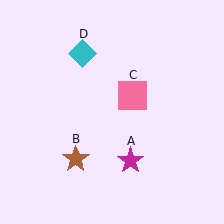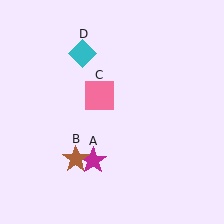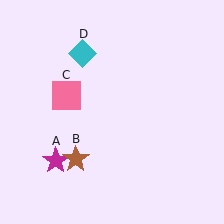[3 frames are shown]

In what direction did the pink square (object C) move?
The pink square (object C) moved left.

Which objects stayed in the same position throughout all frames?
Brown star (object B) and cyan diamond (object D) remained stationary.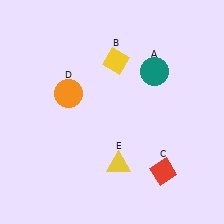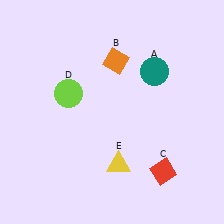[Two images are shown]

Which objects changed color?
B changed from yellow to orange. D changed from orange to lime.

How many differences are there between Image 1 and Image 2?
There are 2 differences between the two images.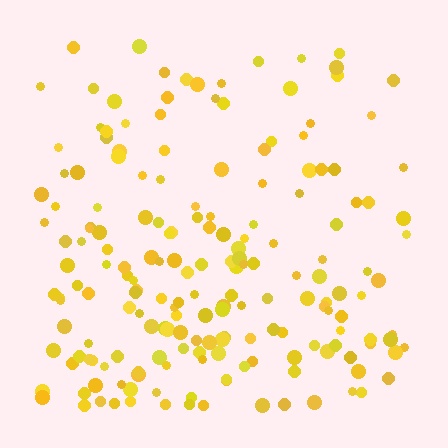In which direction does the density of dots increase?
From top to bottom, with the bottom side densest.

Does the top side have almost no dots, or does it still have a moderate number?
Still a moderate number, just noticeably fewer than the bottom.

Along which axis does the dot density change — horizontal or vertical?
Vertical.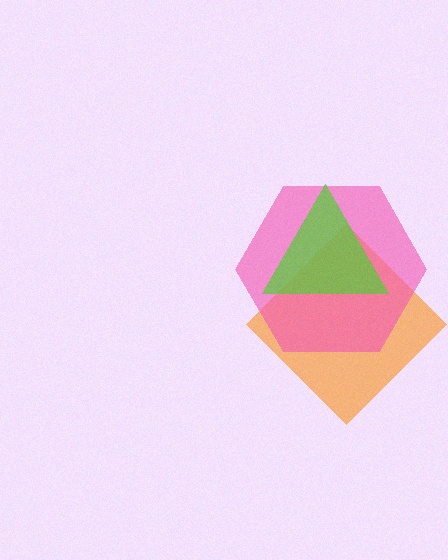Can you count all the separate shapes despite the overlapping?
Yes, there are 3 separate shapes.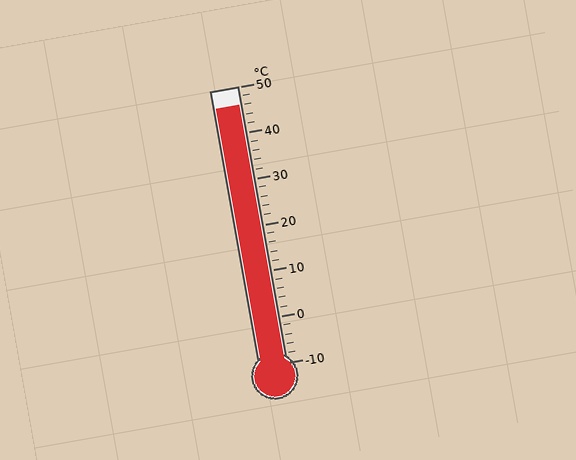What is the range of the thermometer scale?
The thermometer scale ranges from -10°C to 50°C.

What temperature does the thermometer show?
The thermometer shows approximately 46°C.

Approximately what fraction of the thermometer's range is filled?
The thermometer is filled to approximately 95% of its range.